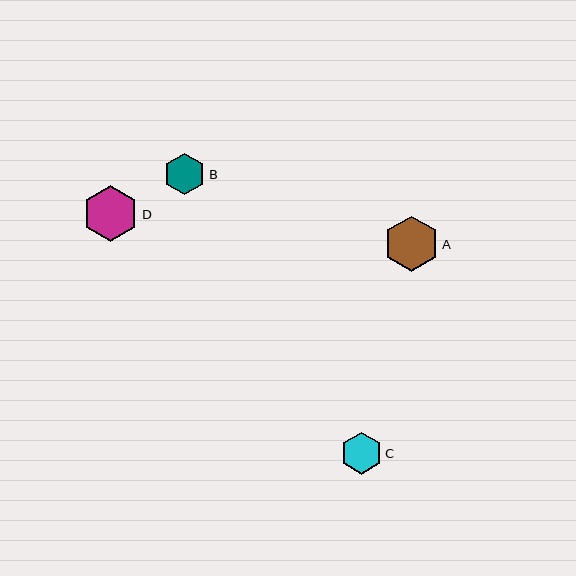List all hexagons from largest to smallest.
From largest to smallest: D, A, B, C.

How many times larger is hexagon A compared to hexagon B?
Hexagon A is approximately 1.3 times the size of hexagon B.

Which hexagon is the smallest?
Hexagon C is the smallest with a size of approximately 41 pixels.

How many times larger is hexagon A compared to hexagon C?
Hexagon A is approximately 1.3 times the size of hexagon C.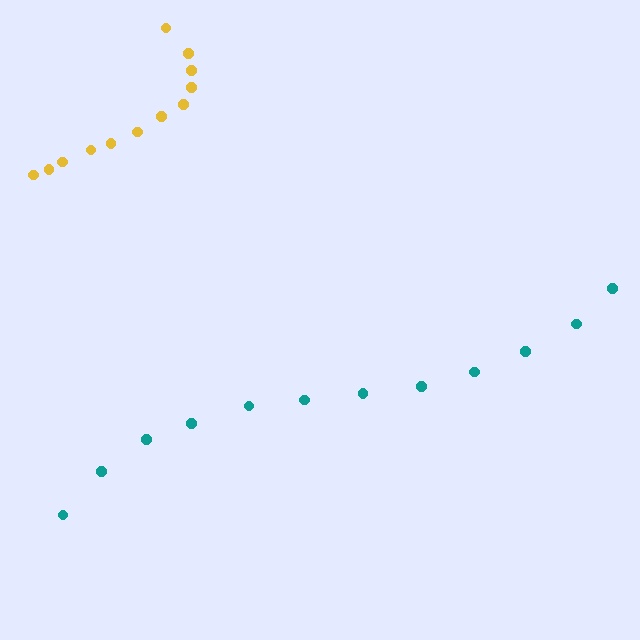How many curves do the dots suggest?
There are 2 distinct paths.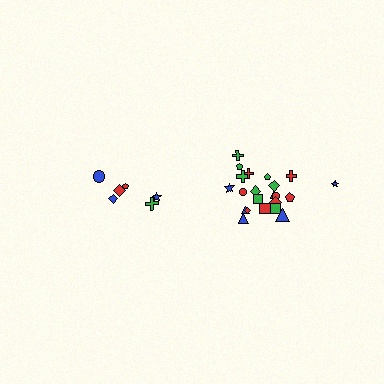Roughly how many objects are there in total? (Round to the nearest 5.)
Roughly 30 objects in total.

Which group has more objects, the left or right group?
The right group.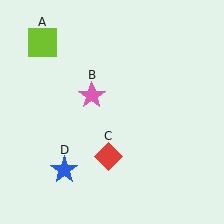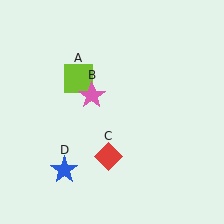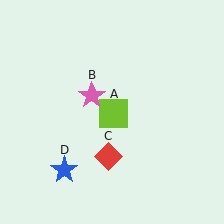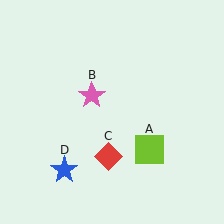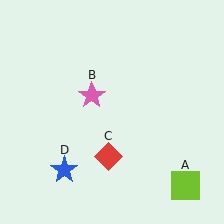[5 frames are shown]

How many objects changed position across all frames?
1 object changed position: lime square (object A).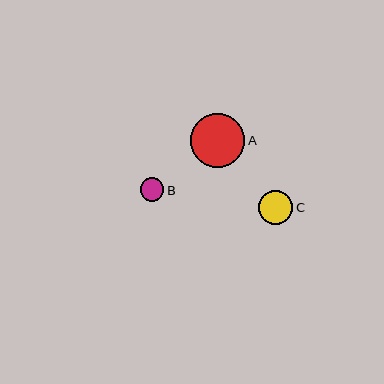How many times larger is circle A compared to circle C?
Circle A is approximately 1.6 times the size of circle C.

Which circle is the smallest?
Circle B is the smallest with a size of approximately 23 pixels.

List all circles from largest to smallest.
From largest to smallest: A, C, B.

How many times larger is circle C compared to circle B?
Circle C is approximately 1.4 times the size of circle B.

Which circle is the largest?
Circle A is the largest with a size of approximately 54 pixels.